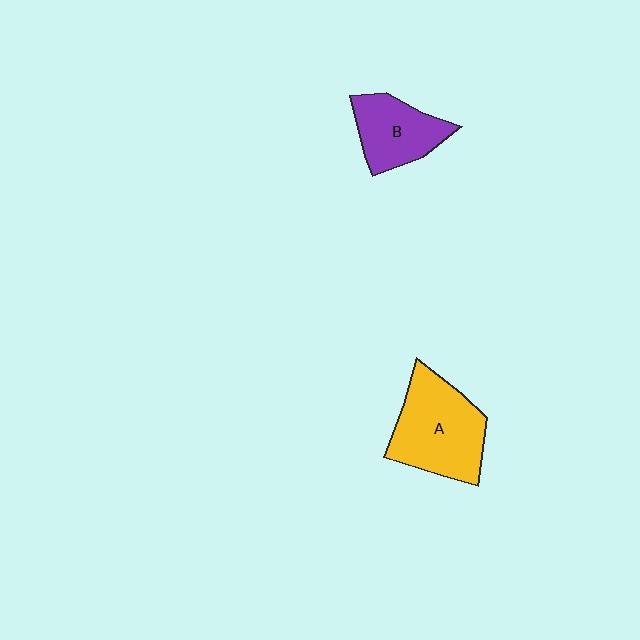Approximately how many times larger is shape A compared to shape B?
Approximately 1.5 times.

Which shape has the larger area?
Shape A (yellow).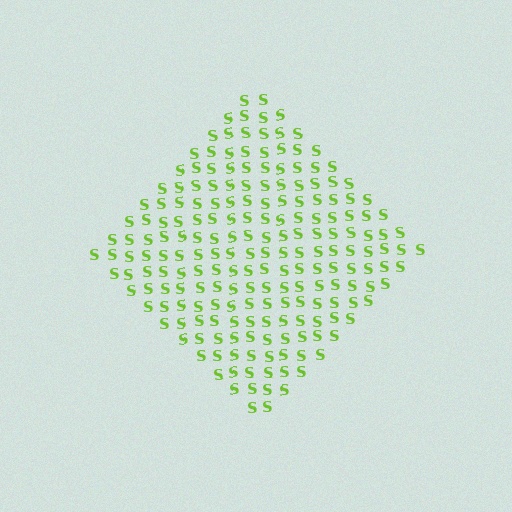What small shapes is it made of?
It is made of small letter S's.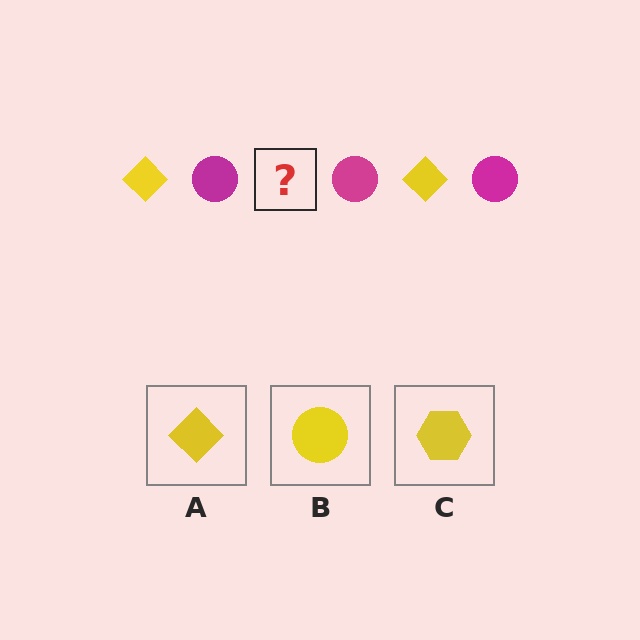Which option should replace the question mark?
Option A.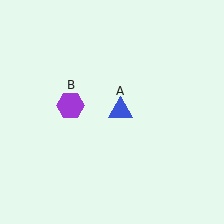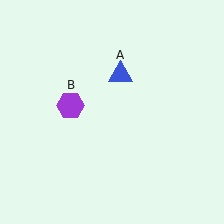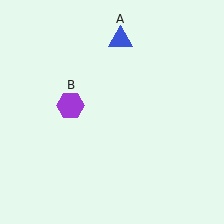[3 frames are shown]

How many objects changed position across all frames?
1 object changed position: blue triangle (object A).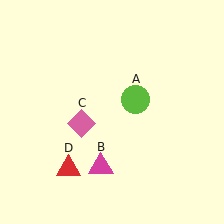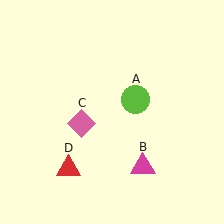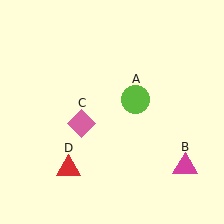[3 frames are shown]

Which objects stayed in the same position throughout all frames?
Lime circle (object A) and pink diamond (object C) and red triangle (object D) remained stationary.